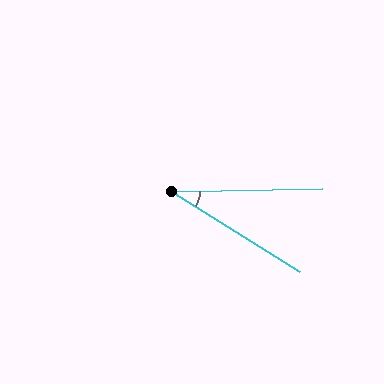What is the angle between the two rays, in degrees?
Approximately 33 degrees.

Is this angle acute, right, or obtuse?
It is acute.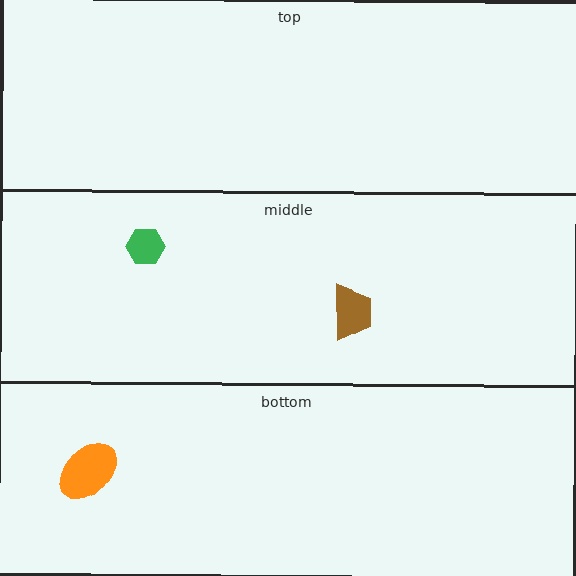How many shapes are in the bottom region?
1.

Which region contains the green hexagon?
The middle region.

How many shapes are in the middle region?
2.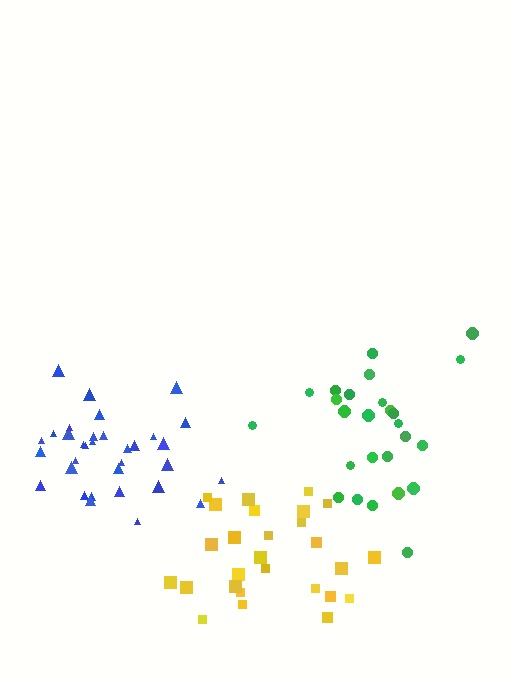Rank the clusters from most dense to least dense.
blue, yellow, green.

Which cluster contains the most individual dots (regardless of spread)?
Blue (34).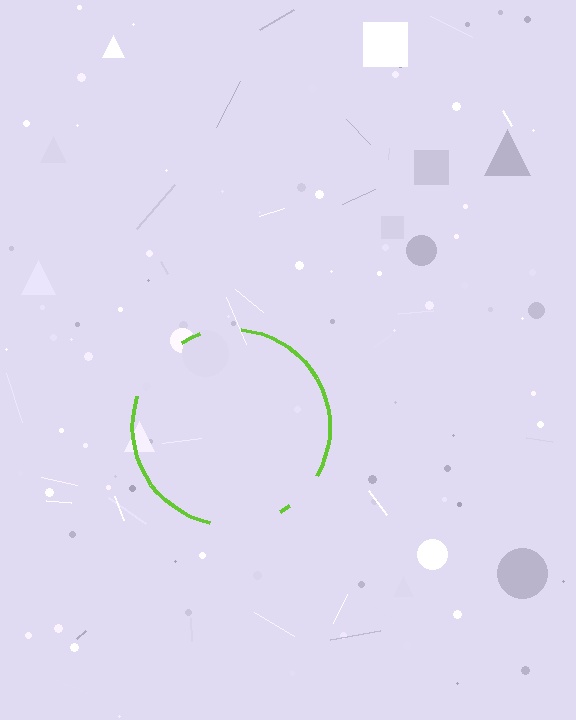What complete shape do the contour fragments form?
The contour fragments form a circle.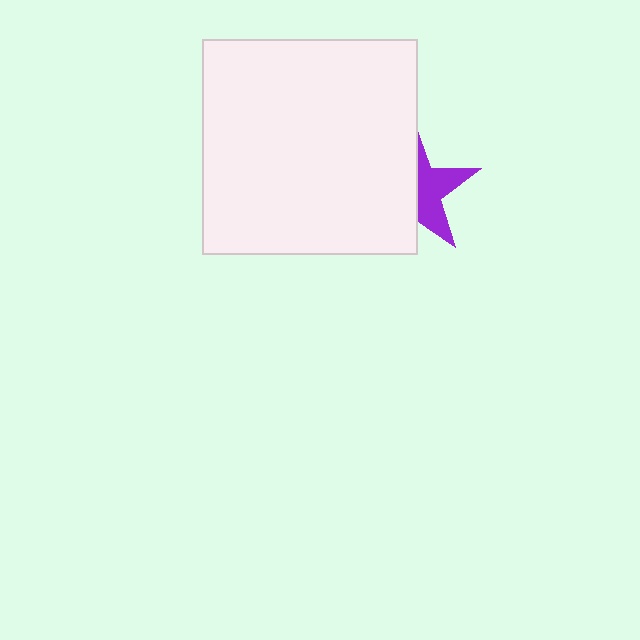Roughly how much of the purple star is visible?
A small part of it is visible (roughly 44%).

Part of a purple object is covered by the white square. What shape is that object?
It is a star.